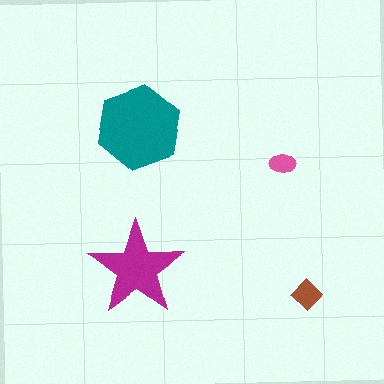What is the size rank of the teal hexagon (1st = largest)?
1st.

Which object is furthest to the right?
The brown diamond is rightmost.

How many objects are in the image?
There are 4 objects in the image.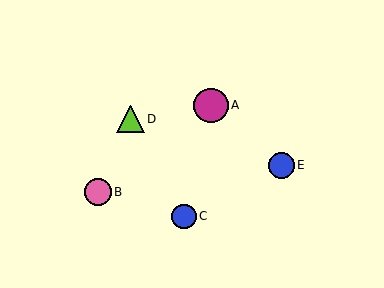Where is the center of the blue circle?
The center of the blue circle is at (184, 216).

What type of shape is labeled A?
Shape A is a magenta circle.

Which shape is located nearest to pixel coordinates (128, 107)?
The lime triangle (labeled D) at (131, 119) is nearest to that location.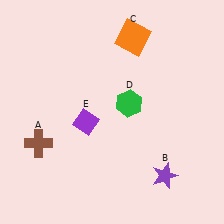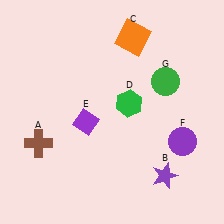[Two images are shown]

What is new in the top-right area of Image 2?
A green circle (G) was added in the top-right area of Image 2.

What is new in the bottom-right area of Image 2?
A purple circle (F) was added in the bottom-right area of Image 2.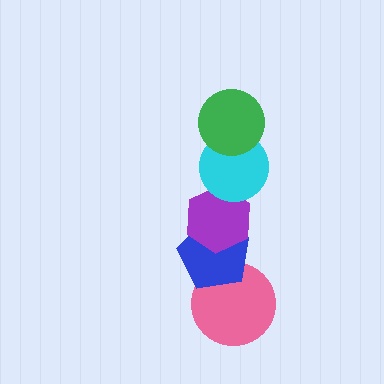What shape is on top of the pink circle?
The blue pentagon is on top of the pink circle.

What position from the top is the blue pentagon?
The blue pentagon is 4th from the top.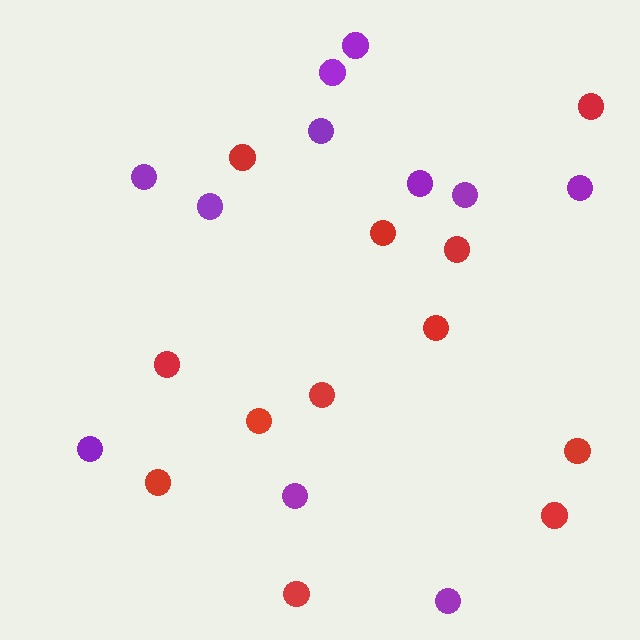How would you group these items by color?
There are 2 groups: one group of purple circles (11) and one group of red circles (12).